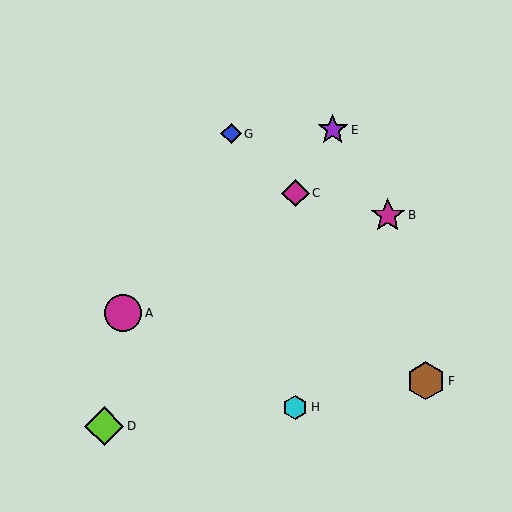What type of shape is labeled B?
Shape B is a magenta star.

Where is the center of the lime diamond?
The center of the lime diamond is at (104, 426).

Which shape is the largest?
The lime diamond (labeled D) is the largest.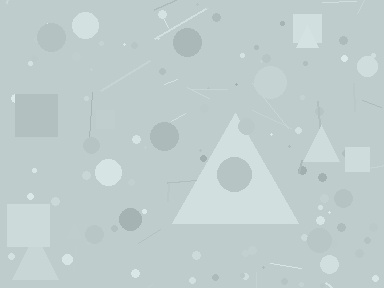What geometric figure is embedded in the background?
A triangle is embedded in the background.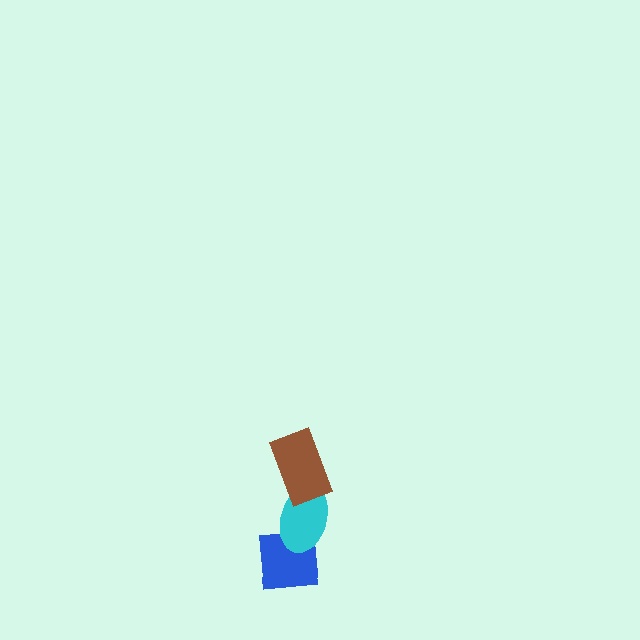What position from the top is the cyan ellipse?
The cyan ellipse is 2nd from the top.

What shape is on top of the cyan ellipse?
The brown rectangle is on top of the cyan ellipse.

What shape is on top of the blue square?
The cyan ellipse is on top of the blue square.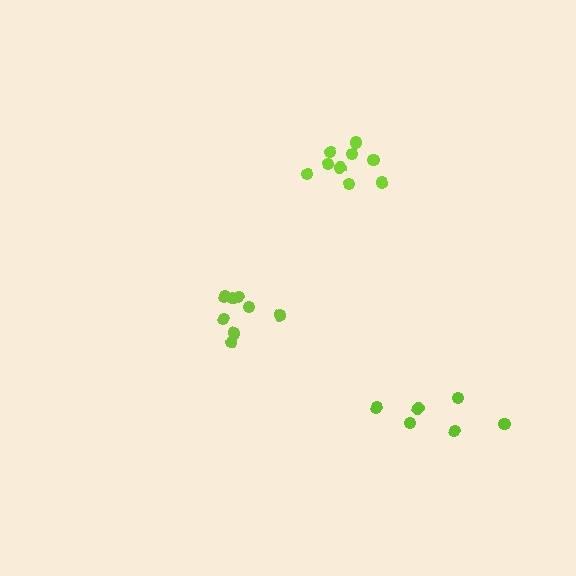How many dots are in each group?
Group 1: 6 dots, Group 2: 9 dots, Group 3: 8 dots (23 total).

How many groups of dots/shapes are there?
There are 3 groups.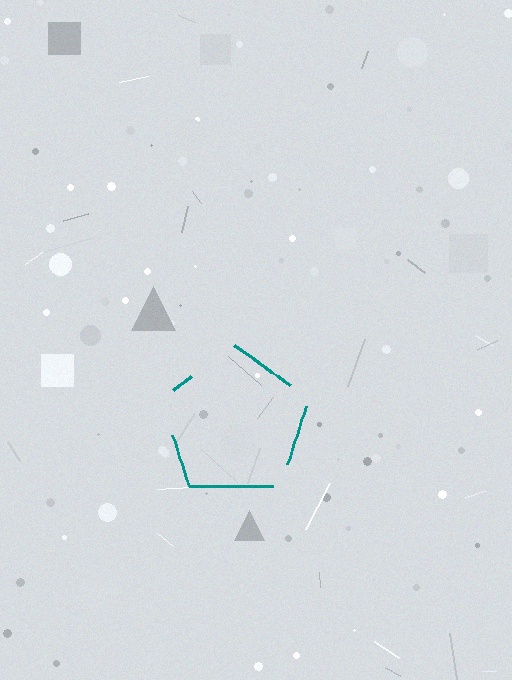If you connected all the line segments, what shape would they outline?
They would outline a pentagon.